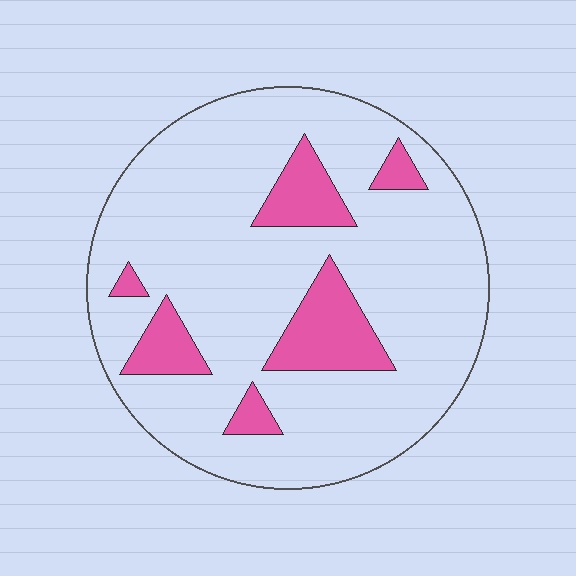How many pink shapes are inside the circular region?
6.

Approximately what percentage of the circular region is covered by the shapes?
Approximately 15%.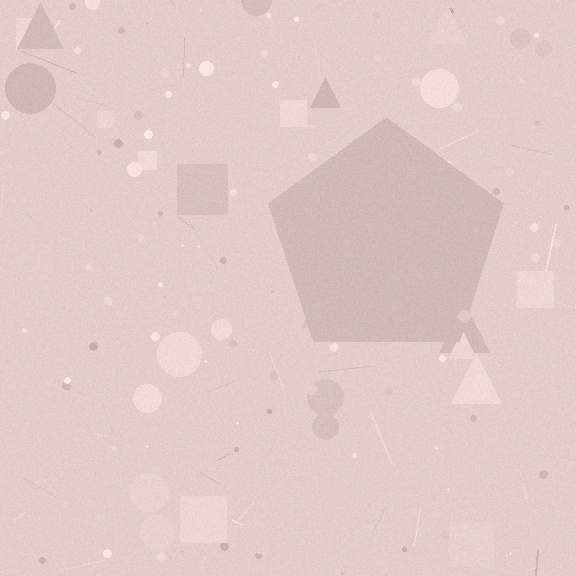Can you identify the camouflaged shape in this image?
The camouflaged shape is a pentagon.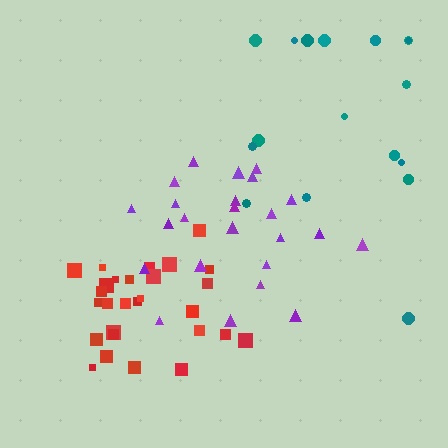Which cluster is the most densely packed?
Red.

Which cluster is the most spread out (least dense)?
Teal.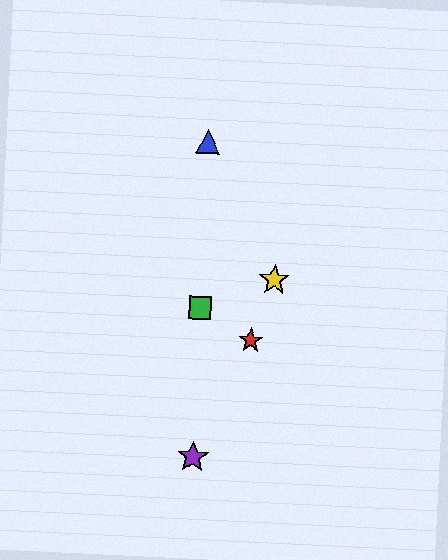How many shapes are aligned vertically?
3 shapes (the blue triangle, the green square, the purple star) are aligned vertically.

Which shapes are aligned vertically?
The blue triangle, the green square, the purple star are aligned vertically.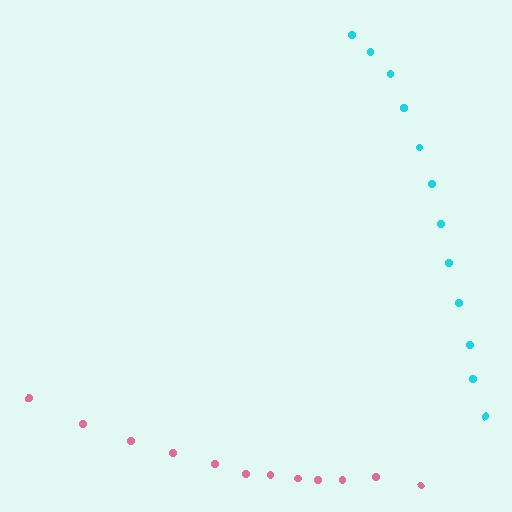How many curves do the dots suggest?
There are 2 distinct paths.